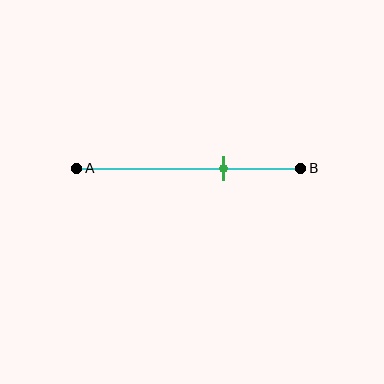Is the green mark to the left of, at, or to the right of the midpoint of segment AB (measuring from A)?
The green mark is to the right of the midpoint of segment AB.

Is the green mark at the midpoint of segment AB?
No, the mark is at about 65% from A, not at the 50% midpoint.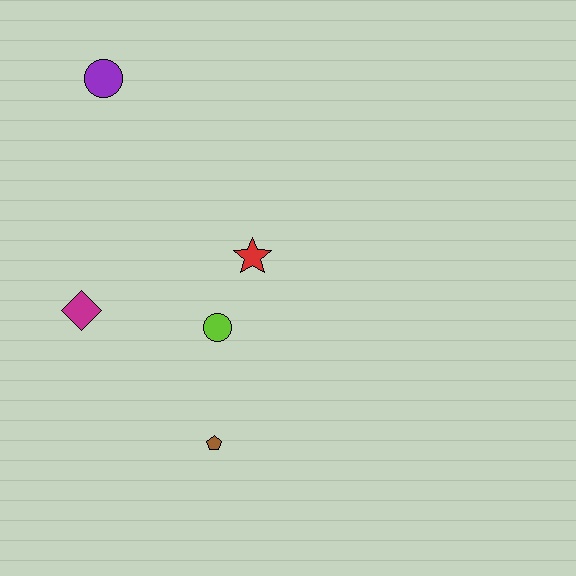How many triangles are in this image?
There are no triangles.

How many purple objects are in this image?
There is 1 purple object.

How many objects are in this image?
There are 5 objects.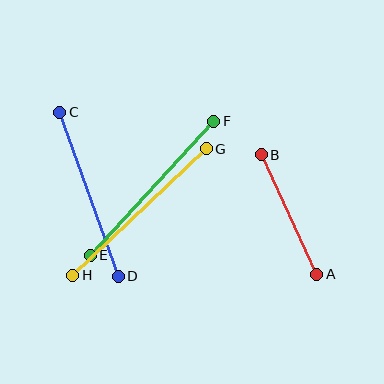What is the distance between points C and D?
The distance is approximately 174 pixels.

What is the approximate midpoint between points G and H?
The midpoint is at approximately (139, 212) pixels.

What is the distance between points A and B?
The distance is approximately 132 pixels.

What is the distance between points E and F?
The distance is approximately 182 pixels.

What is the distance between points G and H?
The distance is approximately 184 pixels.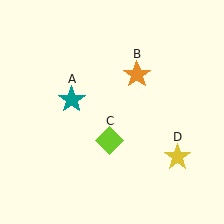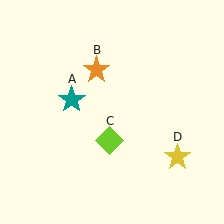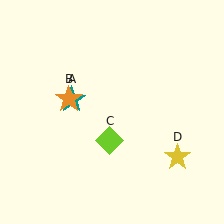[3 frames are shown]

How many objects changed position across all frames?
1 object changed position: orange star (object B).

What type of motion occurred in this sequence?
The orange star (object B) rotated counterclockwise around the center of the scene.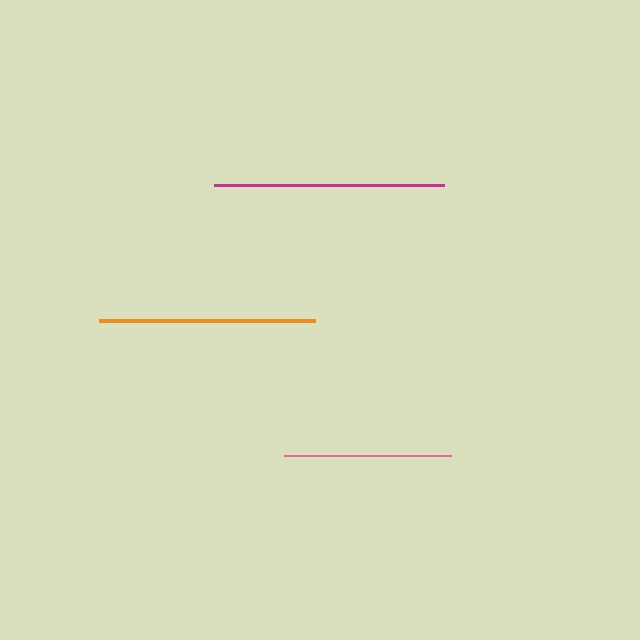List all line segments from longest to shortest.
From longest to shortest: magenta, orange, pink.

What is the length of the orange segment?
The orange segment is approximately 216 pixels long.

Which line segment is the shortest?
The pink line is the shortest at approximately 167 pixels.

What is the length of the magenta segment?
The magenta segment is approximately 230 pixels long.